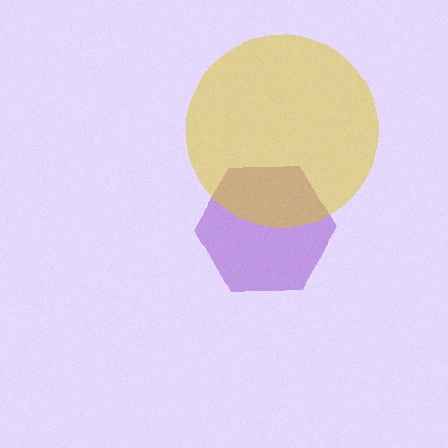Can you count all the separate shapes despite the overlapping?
Yes, there are 2 separate shapes.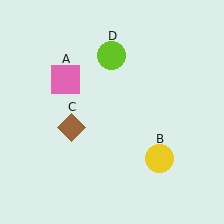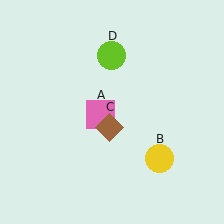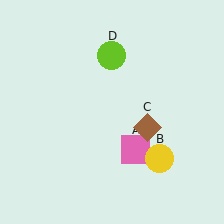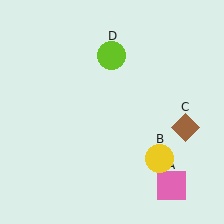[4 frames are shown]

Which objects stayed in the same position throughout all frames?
Yellow circle (object B) and lime circle (object D) remained stationary.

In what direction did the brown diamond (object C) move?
The brown diamond (object C) moved right.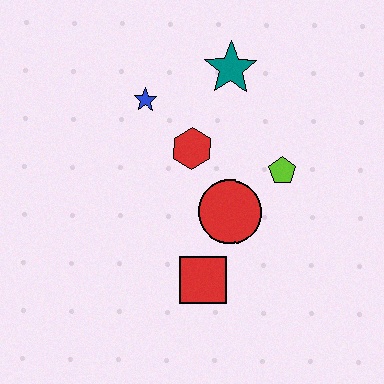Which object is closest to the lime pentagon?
The red circle is closest to the lime pentagon.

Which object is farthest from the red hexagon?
The red square is farthest from the red hexagon.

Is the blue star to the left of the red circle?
Yes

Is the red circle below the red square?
No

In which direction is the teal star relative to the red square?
The teal star is above the red square.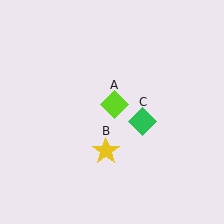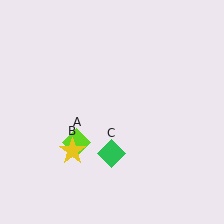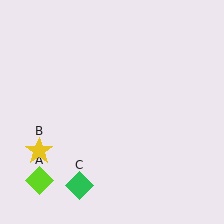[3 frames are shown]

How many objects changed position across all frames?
3 objects changed position: lime diamond (object A), yellow star (object B), green diamond (object C).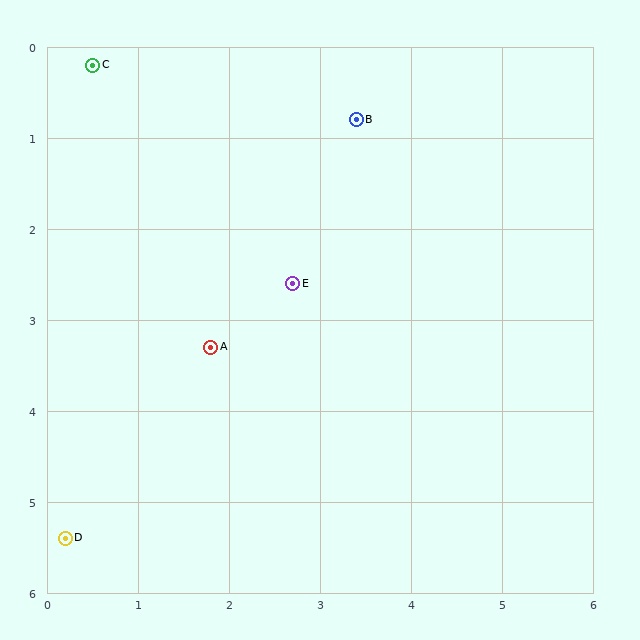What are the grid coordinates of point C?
Point C is at approximately (0.5, 0.2).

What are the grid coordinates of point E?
Point E is at approximately (2.7, 2.6).